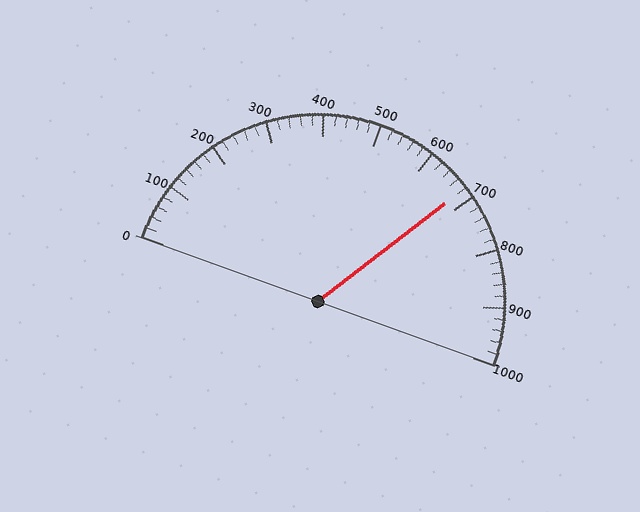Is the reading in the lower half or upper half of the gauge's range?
The reading is in the upper half of the range (0 to 1000).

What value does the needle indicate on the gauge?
The needle indicates approximately 680.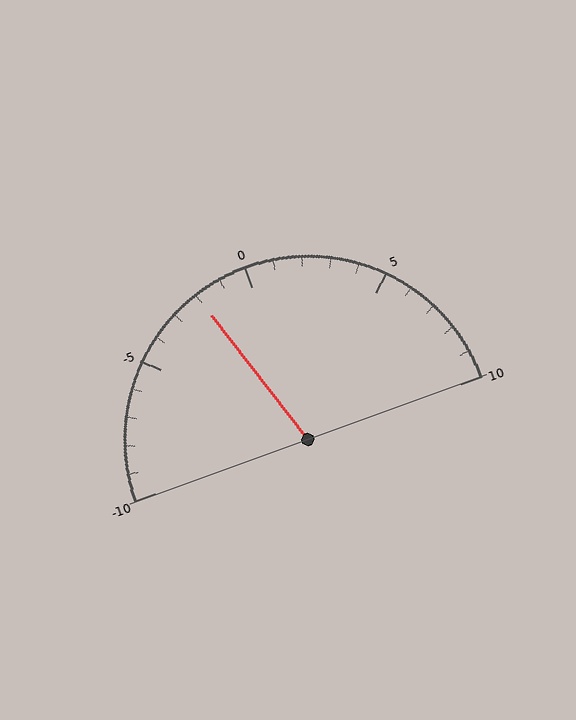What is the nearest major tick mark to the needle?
The nearest major tick mark is 0.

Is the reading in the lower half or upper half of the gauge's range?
The reading is in the lower half of the range (-10 to 10).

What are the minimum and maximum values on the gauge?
The gauge ranges from -10 to 10.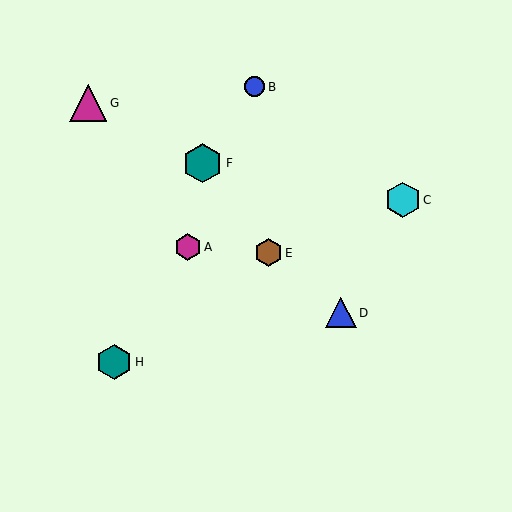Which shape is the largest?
The teal hexagon (labeled F) is the largest.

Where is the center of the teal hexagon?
The center of the teal hexagon is at (203, 163).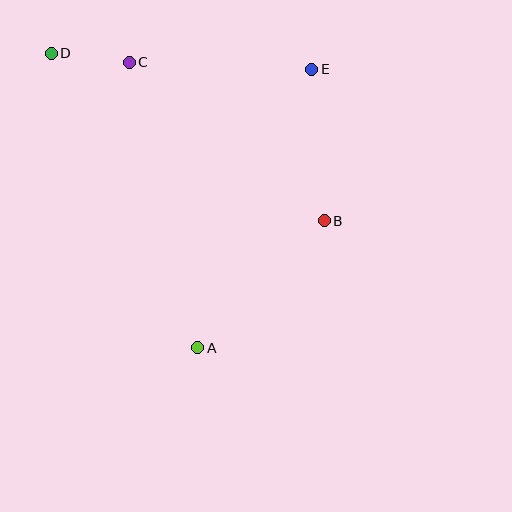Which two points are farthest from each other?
Points A and D are farthest from each other.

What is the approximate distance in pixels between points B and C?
The distance between B and C is approximately 251 pixels.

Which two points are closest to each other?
Points C and D are closest to each other.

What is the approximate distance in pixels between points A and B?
The distance between A and B is approximately 179 pixels.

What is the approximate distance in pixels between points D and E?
The distance between D and E is approximately 261 pixels.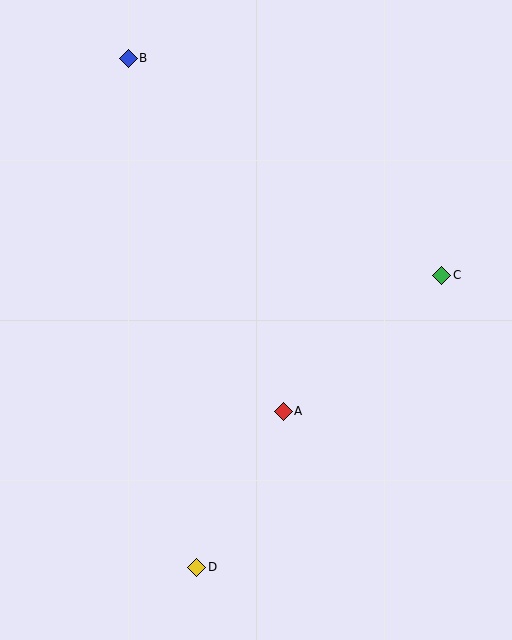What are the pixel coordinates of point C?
Point C is at (442, 275).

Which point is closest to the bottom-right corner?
Point D is closest to the bottom-right corner.